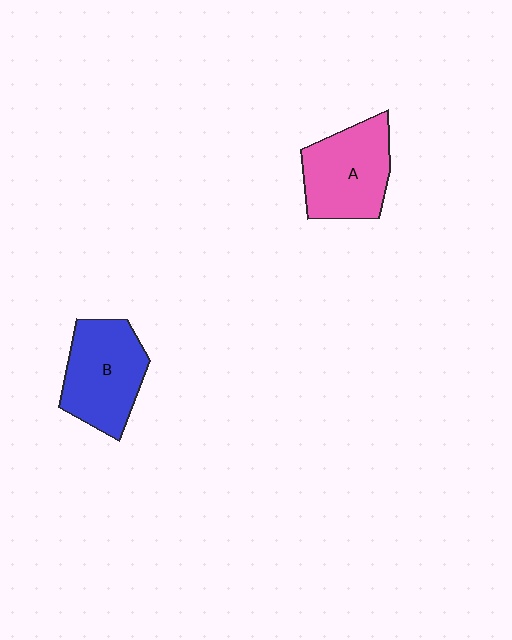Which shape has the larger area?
Shape B (blue).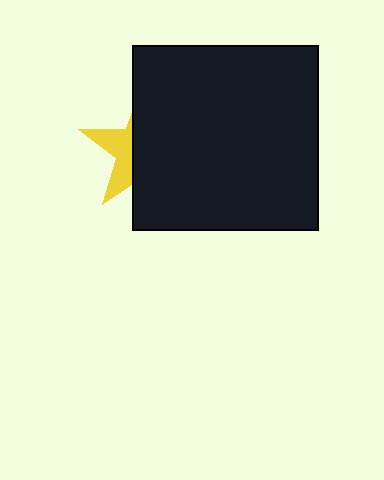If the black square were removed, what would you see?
You would see the complete yellow star.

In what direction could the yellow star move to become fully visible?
The yellow star could move left. That would shift it out from behind the black square entirely.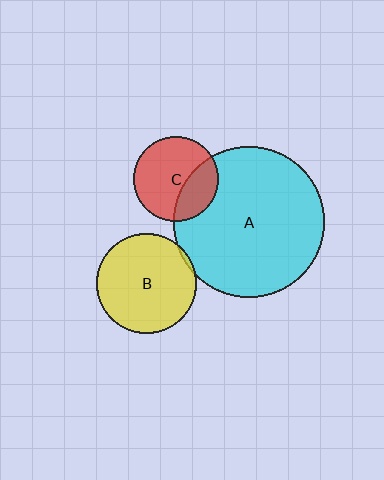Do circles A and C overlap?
Yes.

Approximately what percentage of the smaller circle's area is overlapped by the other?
Approximately 30%.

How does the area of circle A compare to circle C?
Approximately 3.2 times.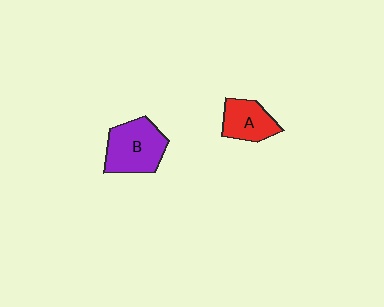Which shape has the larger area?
Shape B (purple).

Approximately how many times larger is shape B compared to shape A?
Approximately 1.5 times.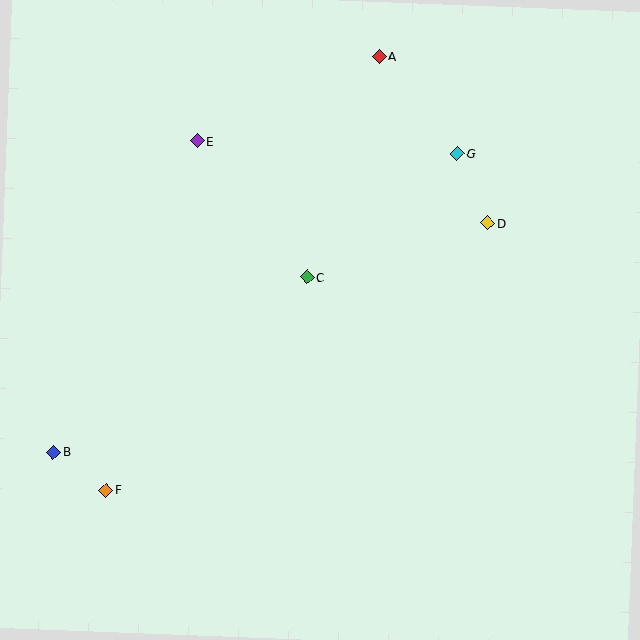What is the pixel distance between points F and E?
The distance between F and E is 361 pixels.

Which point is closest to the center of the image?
Point C at (307, 277) is closest to the center.